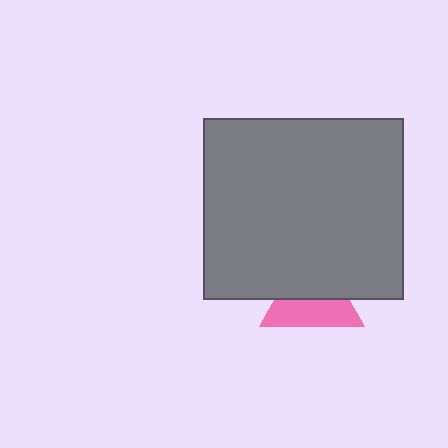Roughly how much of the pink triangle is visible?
About half of it is visible (roughly 51%).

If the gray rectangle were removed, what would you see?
You would see the complete pink triangle.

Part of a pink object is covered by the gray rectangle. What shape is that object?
It is a triangle.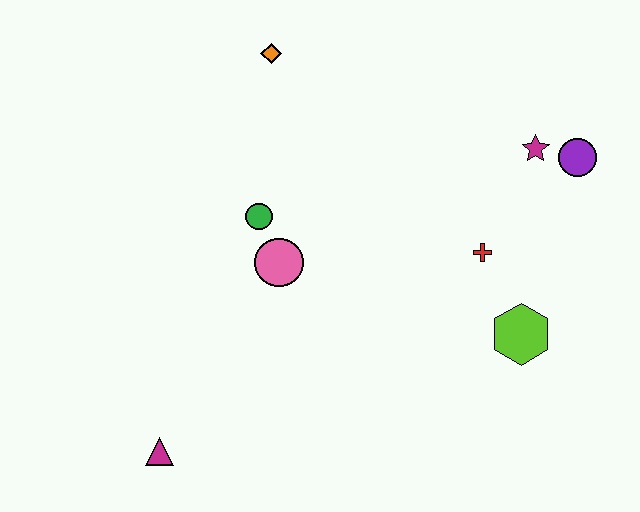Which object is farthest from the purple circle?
The magenta triangle is farthest from the purple circle.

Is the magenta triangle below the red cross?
Yes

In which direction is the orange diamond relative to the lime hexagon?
The orange diamond is above the lime hexagon.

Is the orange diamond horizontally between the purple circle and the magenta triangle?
Yes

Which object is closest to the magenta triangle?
The pink circle is closest to the magenta triangle.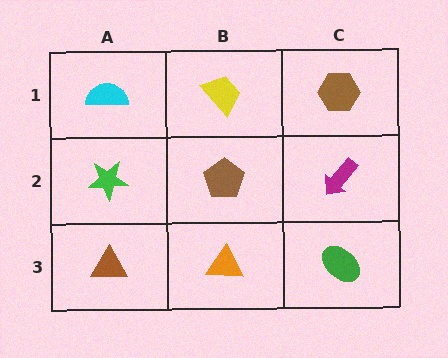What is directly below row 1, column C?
A magenta arrow.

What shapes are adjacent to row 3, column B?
A brown pentagon (row 2, column B), a brown triangle (row 3, column A), a green ellipse (row 3, column C).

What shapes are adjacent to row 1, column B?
A brown pentagon (row 2, column B), a cyan semicircle (row 1, column A), a brown hexagon (row 1, column C).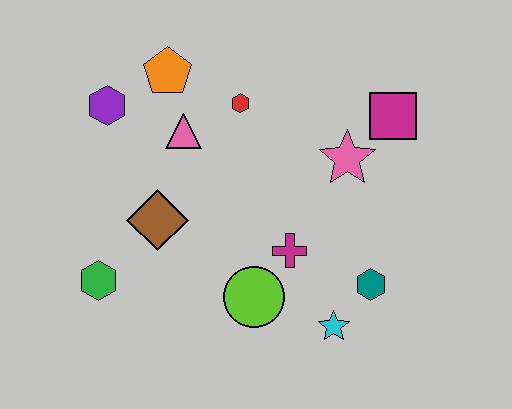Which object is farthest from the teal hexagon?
The purple hexagon is farthest from the teal hexagon.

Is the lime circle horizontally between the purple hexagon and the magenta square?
Yes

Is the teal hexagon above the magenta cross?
No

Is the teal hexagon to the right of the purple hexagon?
Yes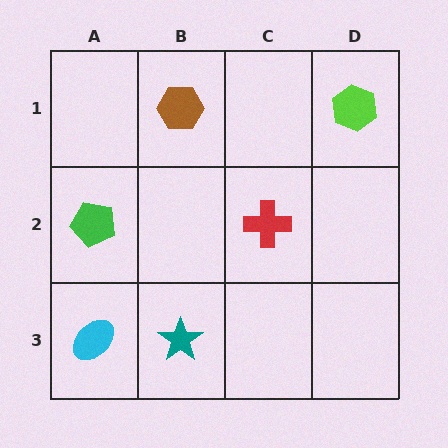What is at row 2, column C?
A red cross.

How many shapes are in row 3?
2 shapes.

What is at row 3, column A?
A cyan ellipse.